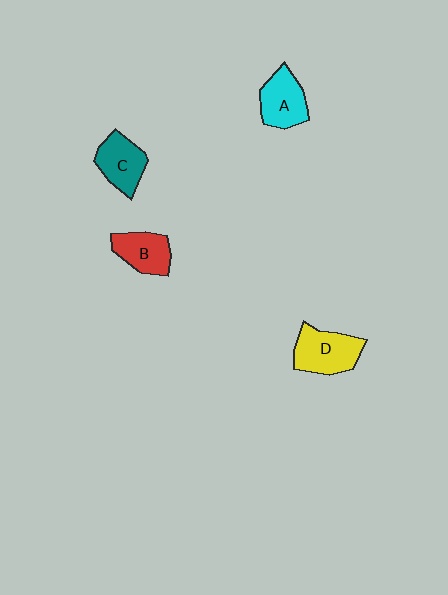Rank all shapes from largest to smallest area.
From largest to smallest: D (yellow), A (cyan), C (teal), B (red).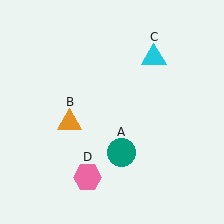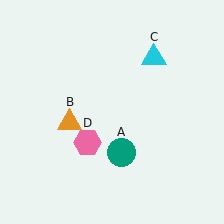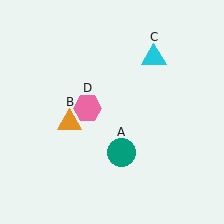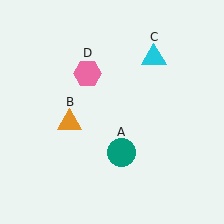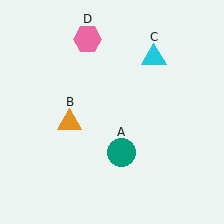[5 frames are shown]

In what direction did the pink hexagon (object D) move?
The pink hexagon (object D) moved up.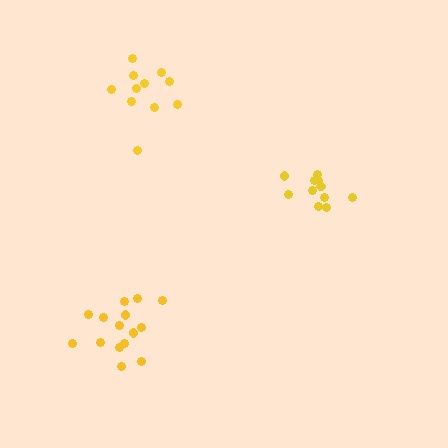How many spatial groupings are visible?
There are 3 spatial groupings.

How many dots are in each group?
Group 1: 11 dots, Group 2: 15 dots, Group 3: 11 dots (37 total).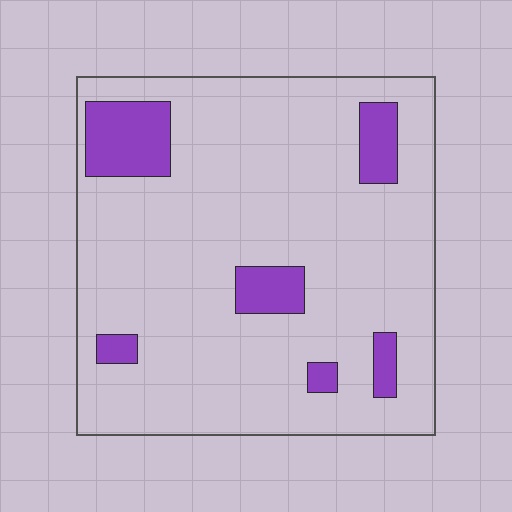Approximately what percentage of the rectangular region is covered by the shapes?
Approximately 15%.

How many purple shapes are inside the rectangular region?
6.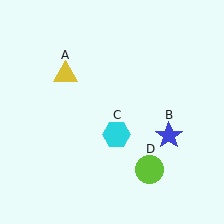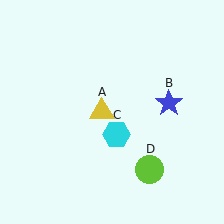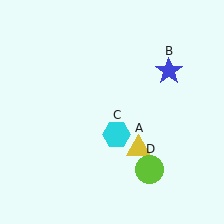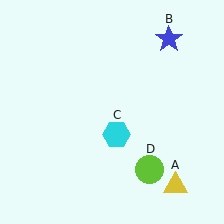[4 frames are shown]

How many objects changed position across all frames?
2 objects changed position: yellow triangle (object A), blue star (object B).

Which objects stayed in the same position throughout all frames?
Cyan hexagon (object C) and lime circle (object D) remained stationary.